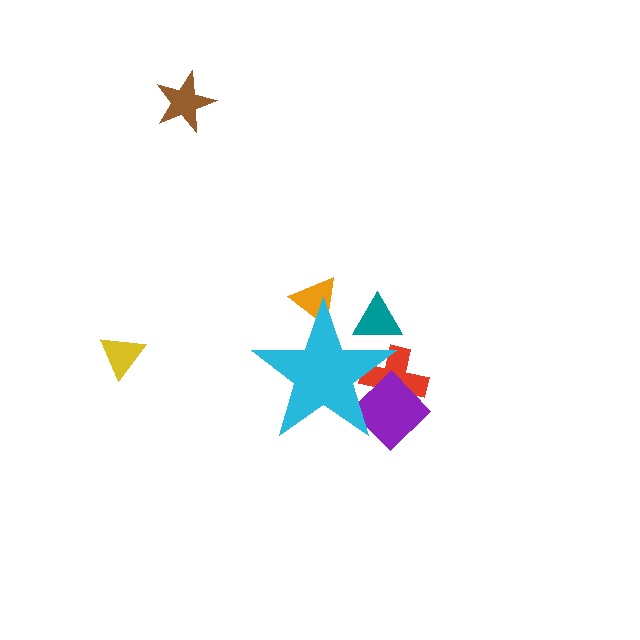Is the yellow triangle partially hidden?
No, the yellow triangle is fully visible.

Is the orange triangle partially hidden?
Yes, the orange triangle is partially hidden behind the cyan star.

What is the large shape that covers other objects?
A cyan star.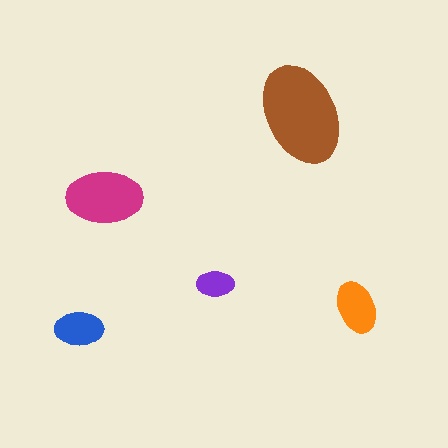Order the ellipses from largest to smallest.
the brown one, the magenta one, the orange one, the blue one, the purple one.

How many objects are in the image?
There are 5 objects in the image.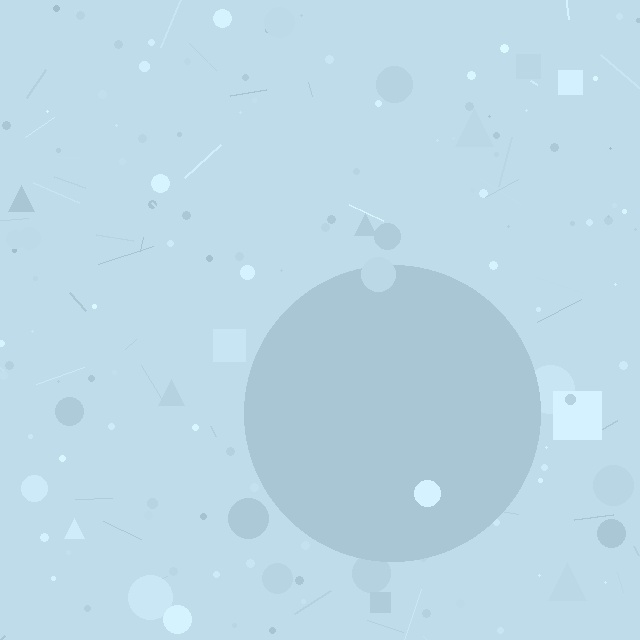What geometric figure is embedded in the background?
A circle is embedded in the background.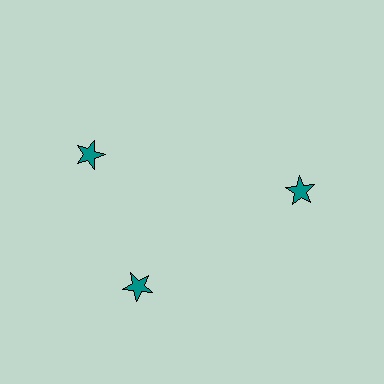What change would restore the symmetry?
The symmetry would be restored by rotating it back into even spacing with its neighbors so that all 3 stars sit at equal angles and equal distance from the center.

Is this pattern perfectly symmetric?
No. The 3 teal stars are arranged in a ring, but one element near the 11 o'clock position is rotated out of alignment along the ring, breaking the 3-fold rotational symmetry.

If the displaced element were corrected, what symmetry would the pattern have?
It would have 3-fold rotational symmetry — the pattern would map onto itself every 120 degrees.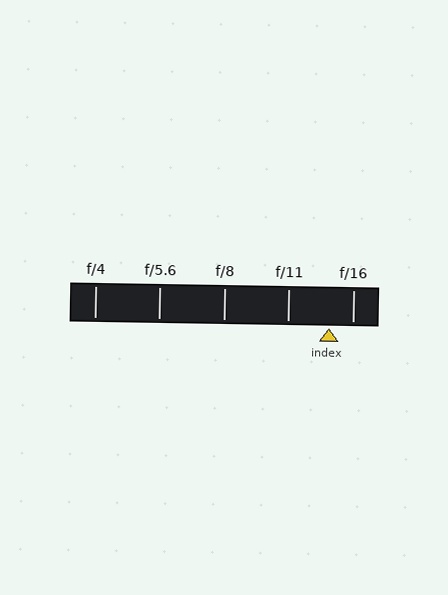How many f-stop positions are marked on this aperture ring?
There are 5 f-stop positions marked.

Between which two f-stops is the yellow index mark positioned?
The index mark is between f/11 and f/16.